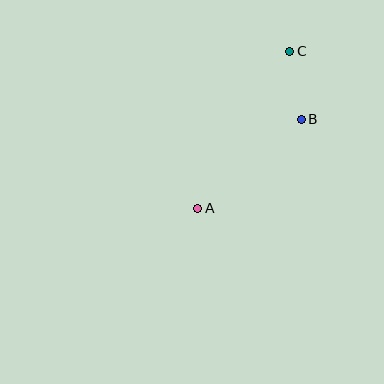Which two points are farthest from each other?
Points A and C are farthest from each other.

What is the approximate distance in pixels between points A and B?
The distance between A and B is approximately 137 pixels.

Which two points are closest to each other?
Points B and C are closest to each other.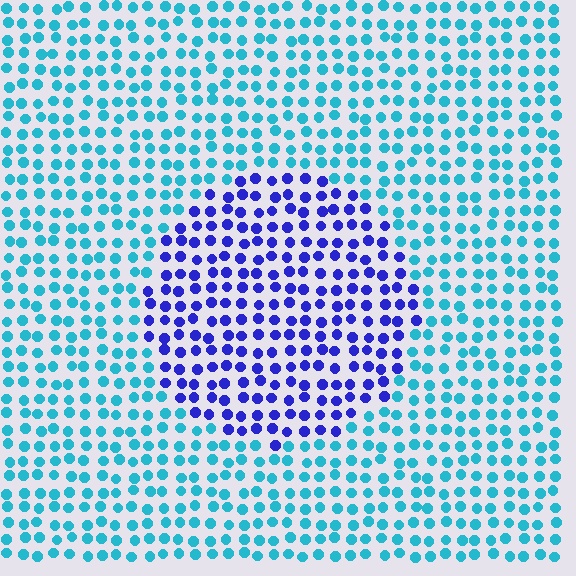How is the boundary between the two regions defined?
The boundary is defined purely by a slight shift in hue (about 54 degrees). Spacing, size, and orientation are identical on both sides.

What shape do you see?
I see a circle.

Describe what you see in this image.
The image is filled with small cyan elements in a uniform arrangement. A circle-shaped region is visible where the elements are tinted to a slightly different hue, forming a subtle color boundary.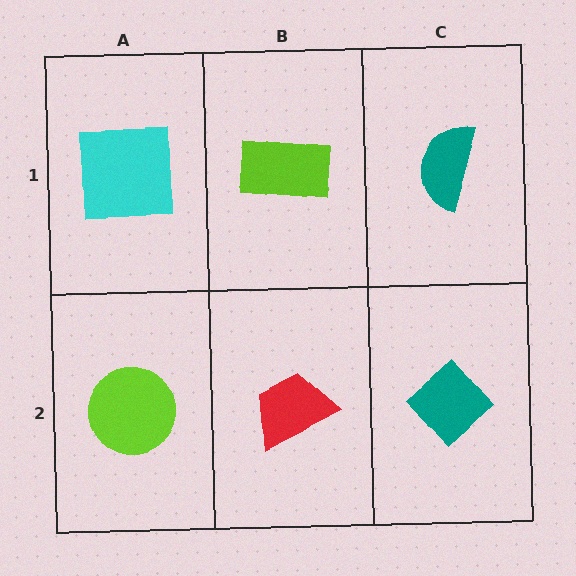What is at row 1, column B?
A lime rectangle.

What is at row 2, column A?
A lime circle.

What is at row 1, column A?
A cyan square.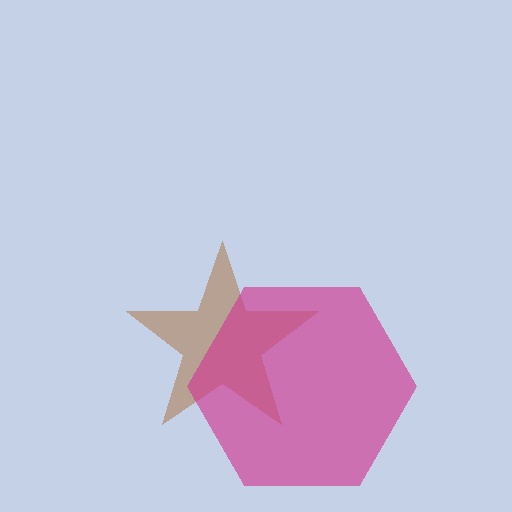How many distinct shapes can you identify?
There are 2 distinct shapes: a brown star, a magenta hexagon.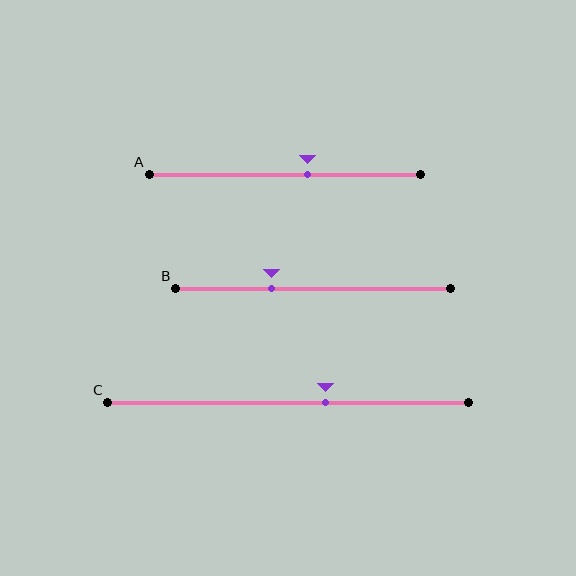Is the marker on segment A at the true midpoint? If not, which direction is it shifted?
No, the marker on segment A is shifted to the right by about 8% of the segment length.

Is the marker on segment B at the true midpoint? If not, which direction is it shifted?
No, the marker on segment B is shifted to the left by about 15% of the segment length.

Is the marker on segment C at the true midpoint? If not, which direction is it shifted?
No, the marker on segment C is shifted to the right by about 10% of the segment length.